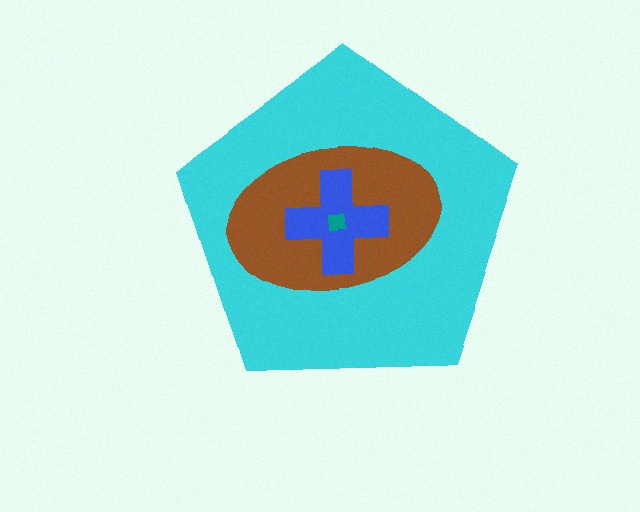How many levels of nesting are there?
4.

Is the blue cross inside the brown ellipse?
Yes.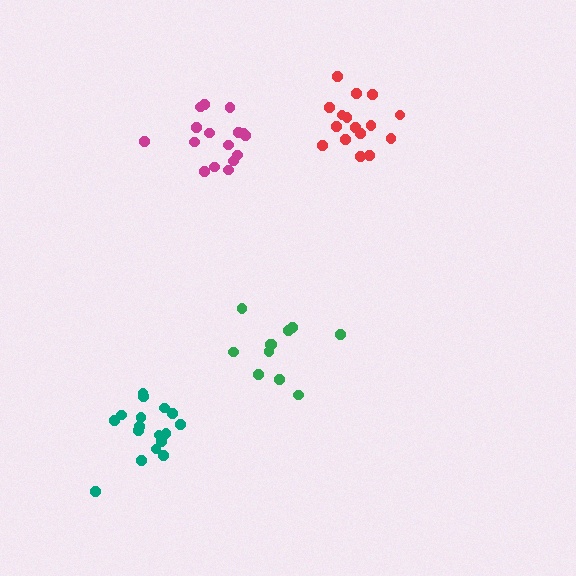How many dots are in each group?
Group 1: 16 dots, Group 2: 16 dots, Group 3: 17 dots, Group 4: 11 dots (60 total).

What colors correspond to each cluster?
The clusters are colored: magenta, red, teal, green.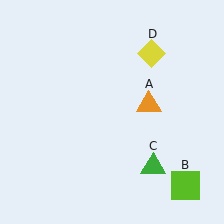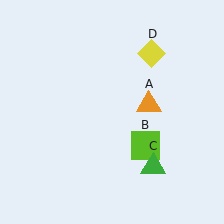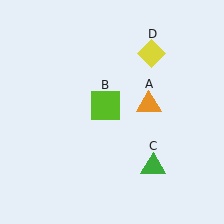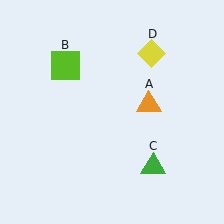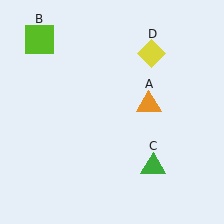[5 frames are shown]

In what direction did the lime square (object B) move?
The lime square (object B) moved up and to the left.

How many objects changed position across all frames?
1 object changed position: lime square (object B).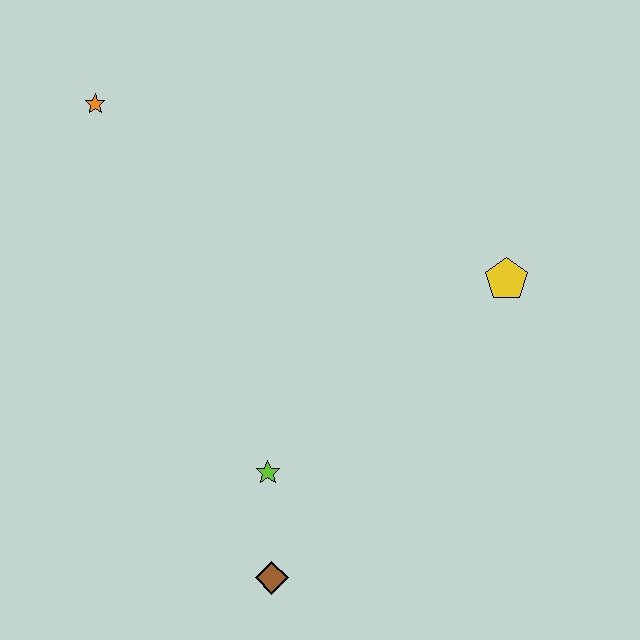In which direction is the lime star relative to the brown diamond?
The lime star is above the brown diamond.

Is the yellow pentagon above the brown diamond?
Yes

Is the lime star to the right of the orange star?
Yes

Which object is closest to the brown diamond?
The lime star is closest to the brown diamond.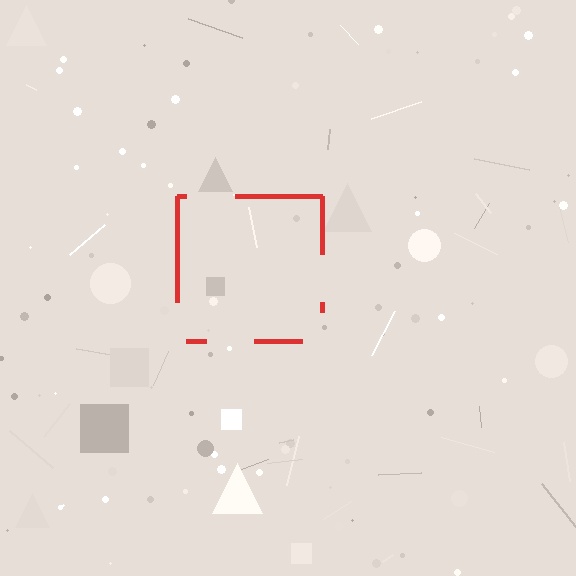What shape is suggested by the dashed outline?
The dashed outline suggests a square.